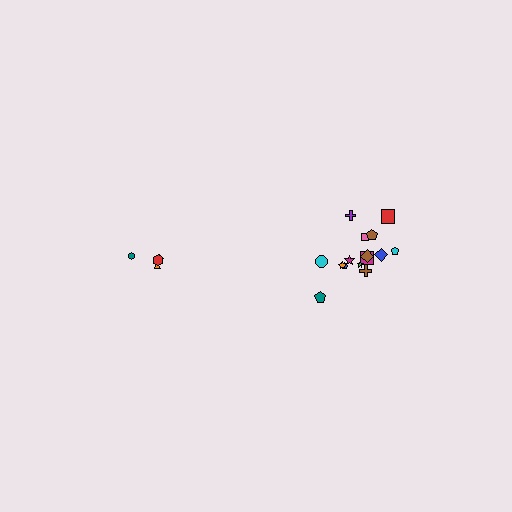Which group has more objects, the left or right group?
The right group.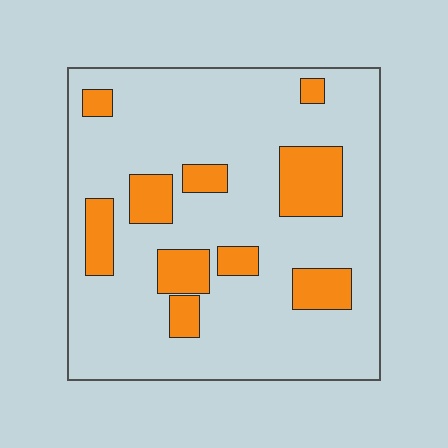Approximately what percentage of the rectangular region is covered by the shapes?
Approximately 20%.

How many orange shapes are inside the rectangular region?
10.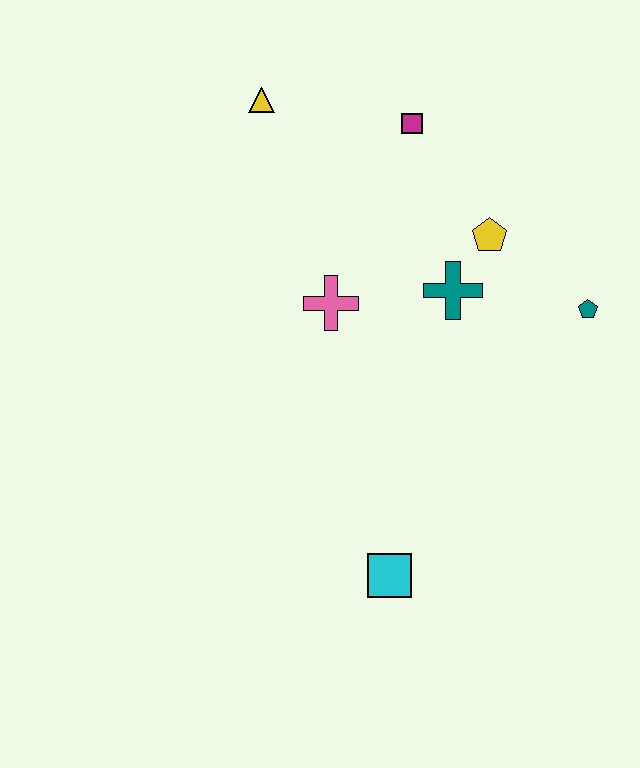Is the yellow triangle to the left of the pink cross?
Yes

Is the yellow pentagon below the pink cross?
No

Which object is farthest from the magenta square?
The cyan square is farthest from the magenta square.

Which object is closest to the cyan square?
The pink cross is closest to the cyan square.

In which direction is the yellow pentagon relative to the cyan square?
The yellow pentagon is above the cyan square.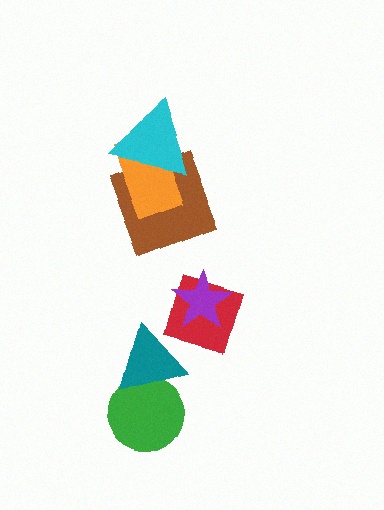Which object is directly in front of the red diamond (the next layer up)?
The purple star is directly in front of the red diamond.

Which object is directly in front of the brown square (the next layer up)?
The orange rectangle is directly in front of the brown square.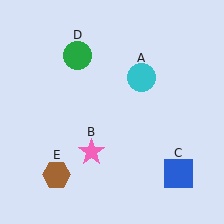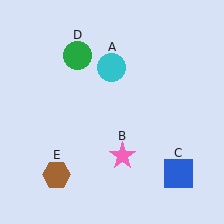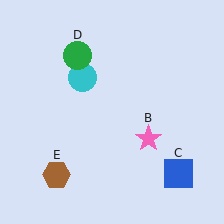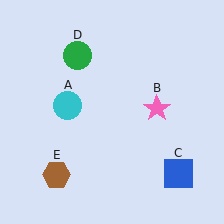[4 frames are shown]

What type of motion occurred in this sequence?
The cyan circle (object A), pink star (object B) rotated counterclockwise around the center of the scene.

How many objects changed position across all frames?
2 objects changed position: cyan circle (object A), pink star (object B).